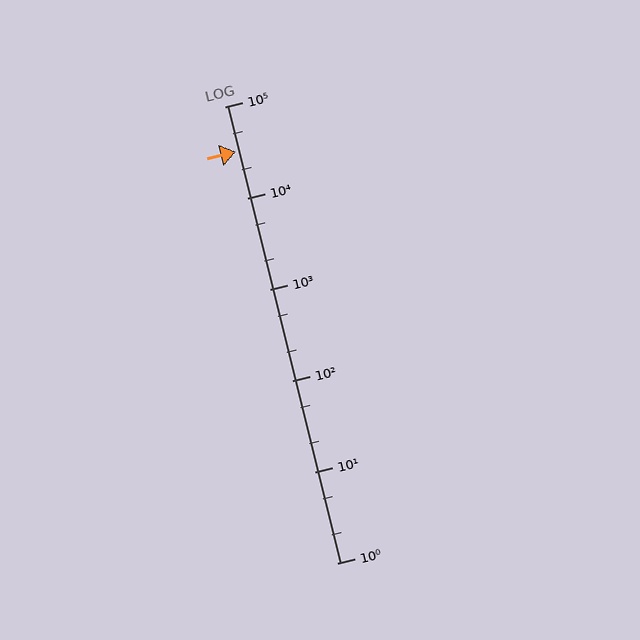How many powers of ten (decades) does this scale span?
The scale spans 5 decades, from 1 to 100000.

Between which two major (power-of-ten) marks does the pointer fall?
The pointer is between 10000 and 100000.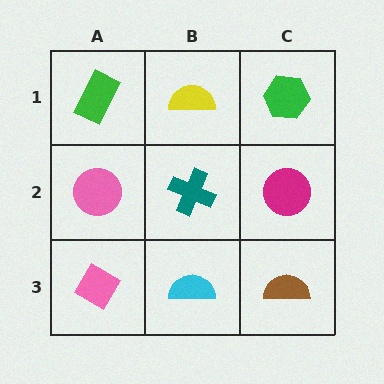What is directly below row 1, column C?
A magenta circle.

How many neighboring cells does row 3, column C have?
2.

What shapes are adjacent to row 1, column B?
A teal cross (row 2, column B), a green rectangle (row 1, column A), a green hexagon (row 1, column C).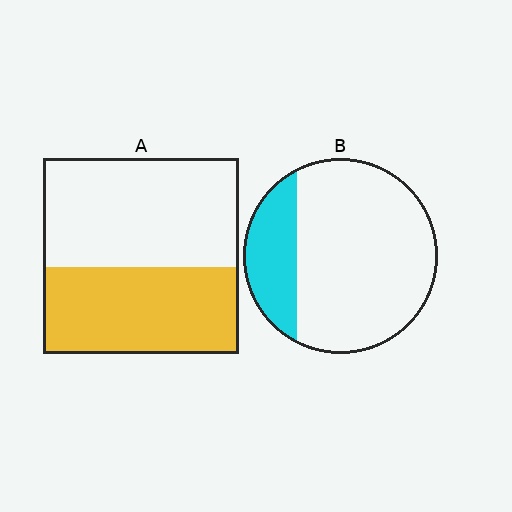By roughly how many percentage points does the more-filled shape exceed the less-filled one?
By roughly 20 percentage points (A over B).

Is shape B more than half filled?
No.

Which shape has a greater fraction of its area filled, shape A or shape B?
Shape A.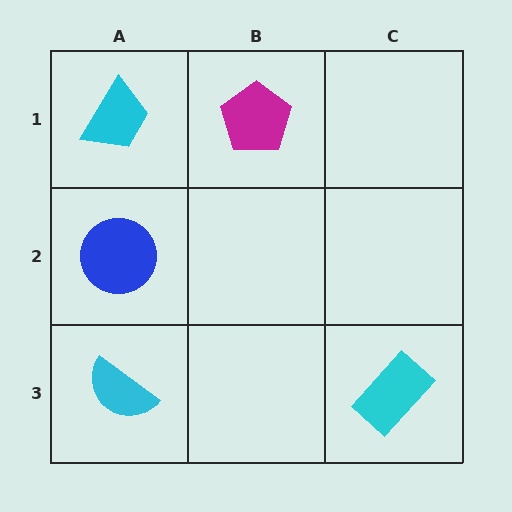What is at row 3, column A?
A cyan semicircle.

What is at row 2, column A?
A blue circle.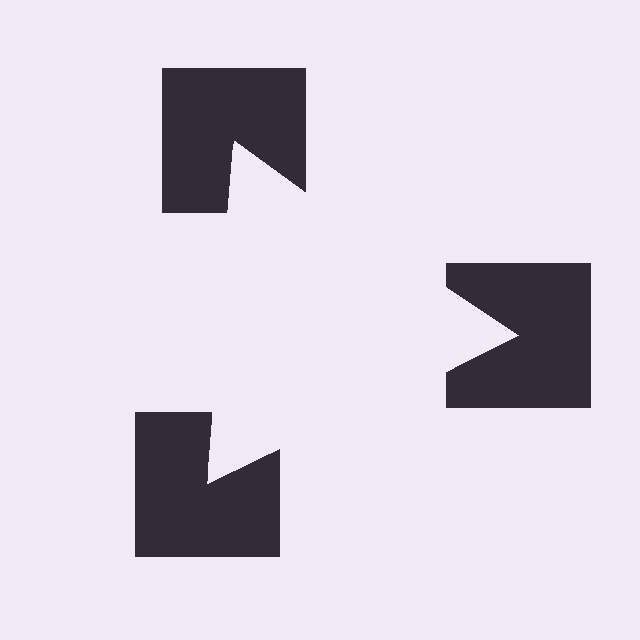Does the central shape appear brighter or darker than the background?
It typically appears slightly brighter than the background, even though no actual brightness change is drawn.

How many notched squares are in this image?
There are 3 — one at each vertex of the illusory triangle.